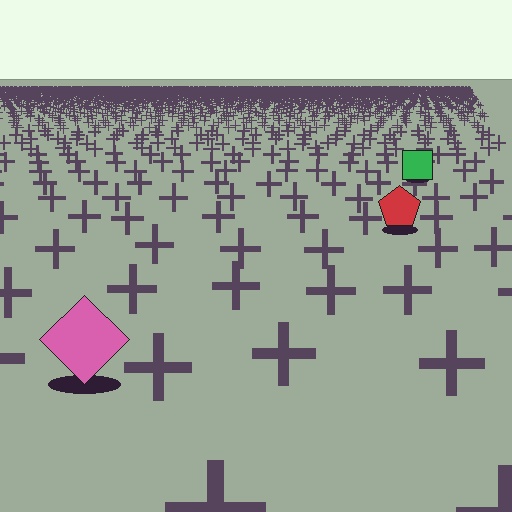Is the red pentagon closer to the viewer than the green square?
Yes. The red pentagon is closer — you can tell from the texture gradient: the ground texture is coarser near it.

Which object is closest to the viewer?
The pink diamond is closest. The texture marks near it are larger and more spread out.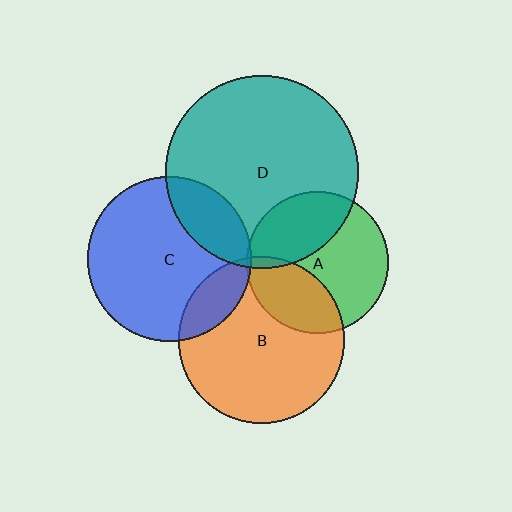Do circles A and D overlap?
Yes.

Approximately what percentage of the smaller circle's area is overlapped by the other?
Approximately 35%.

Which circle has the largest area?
Circle D (teal).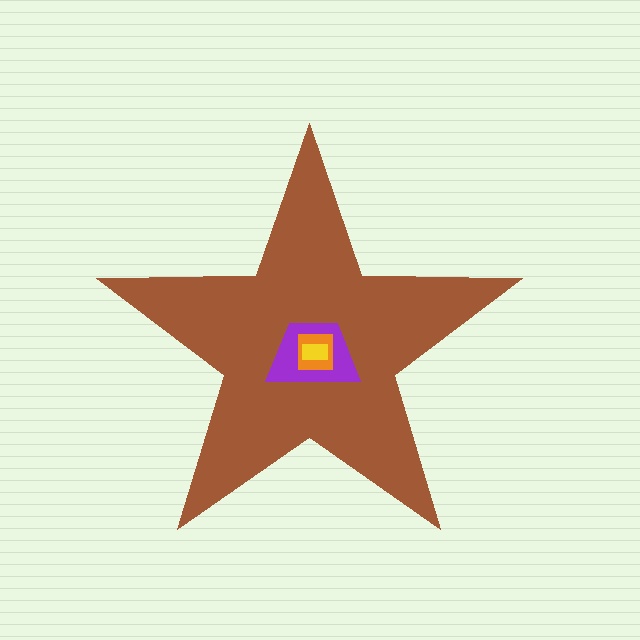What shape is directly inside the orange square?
The yellow rectangle.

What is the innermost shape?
The yellow rectangle.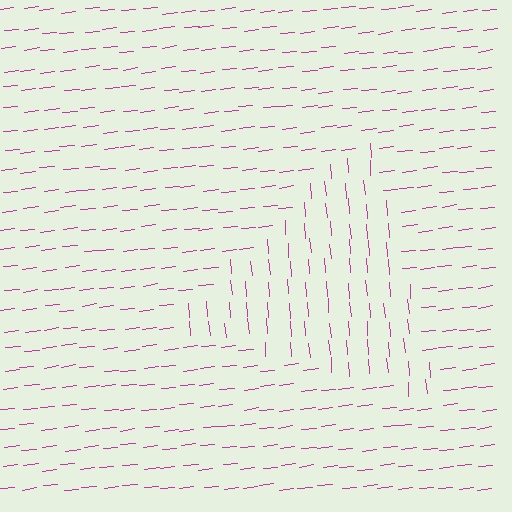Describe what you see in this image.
The image is filled with small magenta line segments. A triangle region in the image has lines oriented differently from the surrounding lines, creating a visible texture boundary.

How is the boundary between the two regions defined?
The boundary is defined purely by a change in line orientation (approximately 88 degrees difference). All lines are the same color and thickness.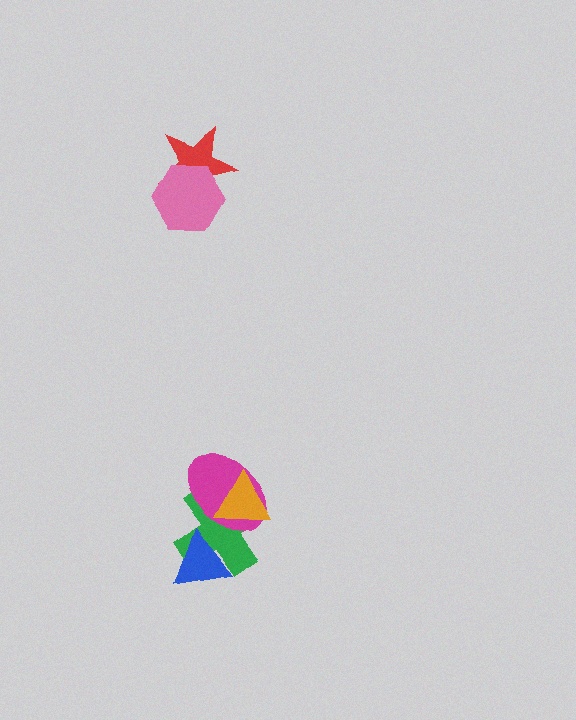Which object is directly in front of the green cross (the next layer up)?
The blue triangle is directly in front of the green cross.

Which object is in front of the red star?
The pink hexagon is in front of the red star.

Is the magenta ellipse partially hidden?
Yes, it is partially covered by another shape.